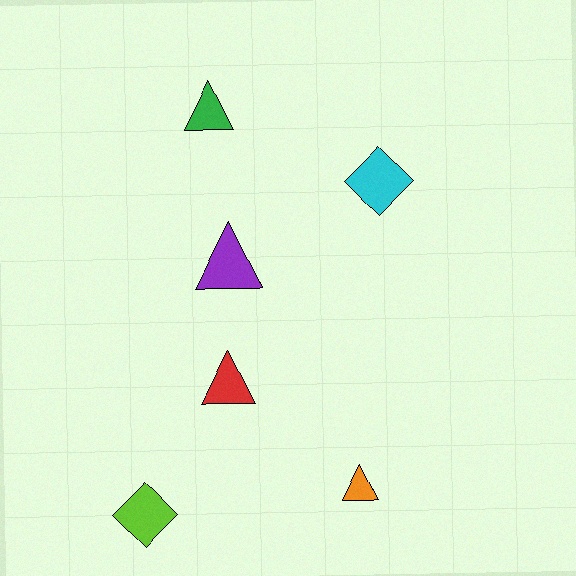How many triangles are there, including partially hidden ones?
There are 4 triangles.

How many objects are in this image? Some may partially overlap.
There are 6 objects.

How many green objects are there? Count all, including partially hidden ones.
There is 1 green object.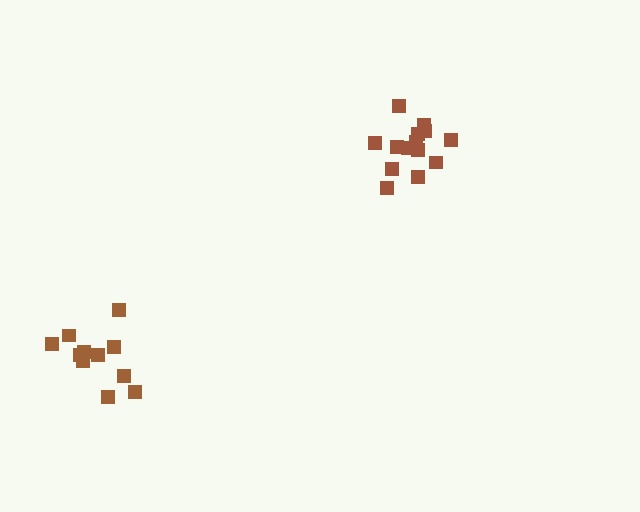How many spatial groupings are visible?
There are 2 spatial groupings.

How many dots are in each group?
Group 1: 14 dots, Group 2: 11 dots (25 total).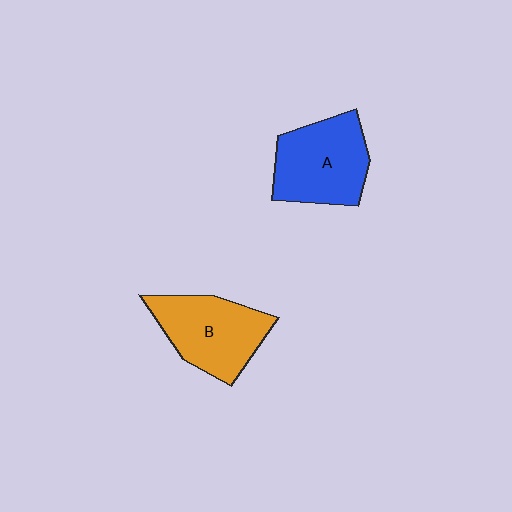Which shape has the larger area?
Shape A (blue).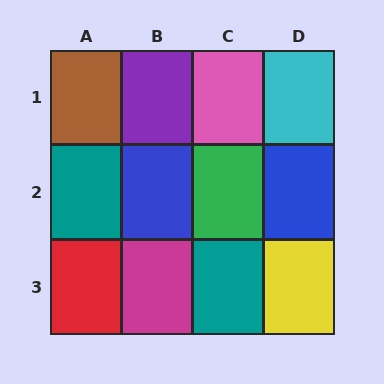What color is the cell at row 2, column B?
Blue.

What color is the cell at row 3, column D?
Yellow.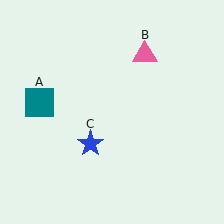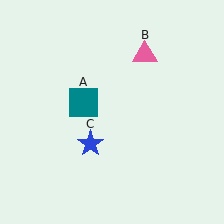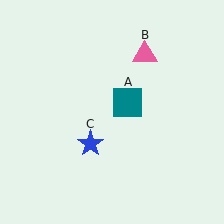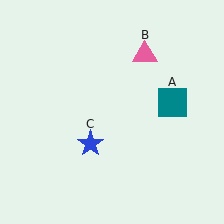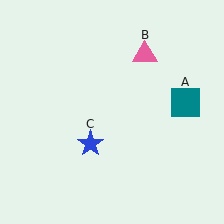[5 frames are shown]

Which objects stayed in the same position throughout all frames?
Pink triangle (object B) and blue star (object C) remained stationary.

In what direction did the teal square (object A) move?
The teal square (object A) moved right.